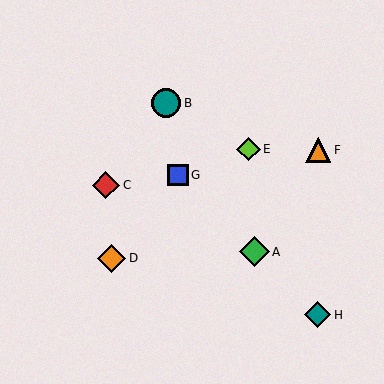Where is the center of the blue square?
The center of the blue square is at (178, 175).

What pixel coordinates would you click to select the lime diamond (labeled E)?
Click at (248, 149) to select the lime diamond E.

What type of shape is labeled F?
Shape F is an orange triangle.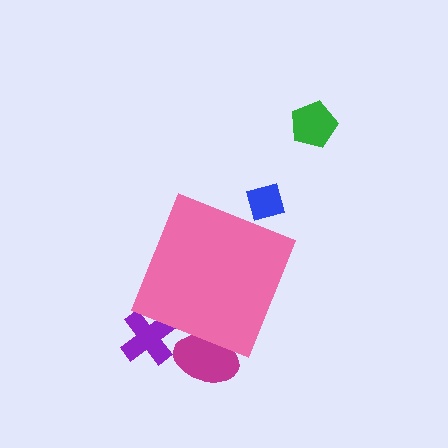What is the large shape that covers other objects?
A pink diamond.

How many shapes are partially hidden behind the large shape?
3 shapes are partially hidden.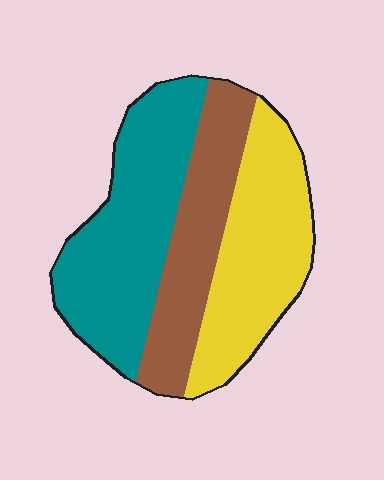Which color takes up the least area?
Brown, at roughly 25%.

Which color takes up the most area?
Teal, at roughly 40%.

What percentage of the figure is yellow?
Yellow covers about 35% of the figure.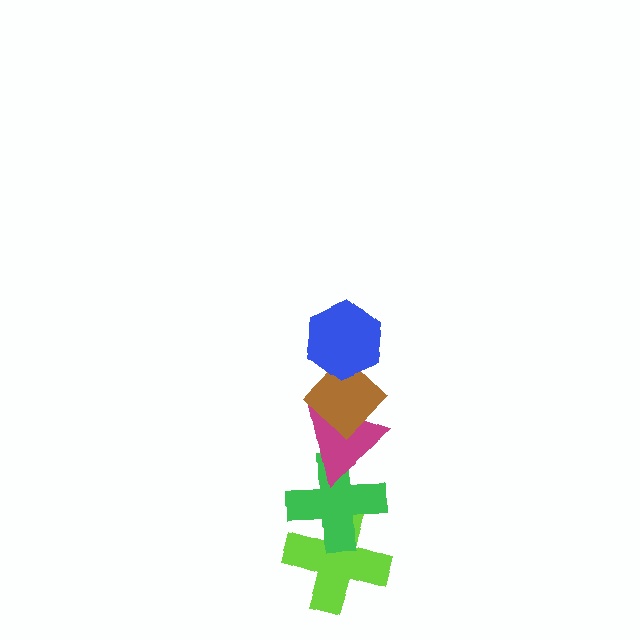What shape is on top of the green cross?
The magenta triangle is on top of the green cross.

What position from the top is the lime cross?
The lime cross is 5th from the top.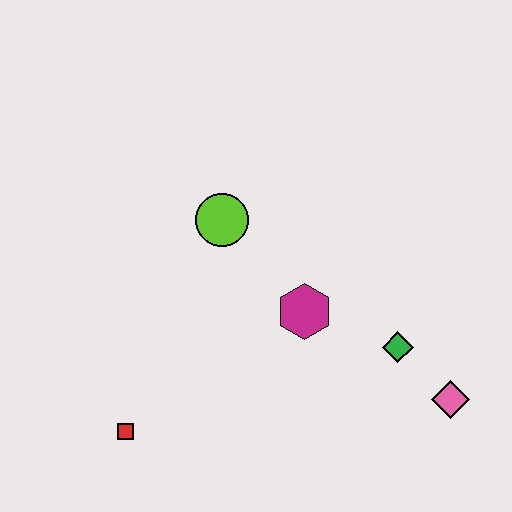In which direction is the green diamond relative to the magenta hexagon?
The green diamond is to the right of the magenta hexagon.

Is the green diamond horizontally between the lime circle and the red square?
No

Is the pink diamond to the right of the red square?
Yes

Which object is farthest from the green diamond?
The red square is farthest from the green diamond.